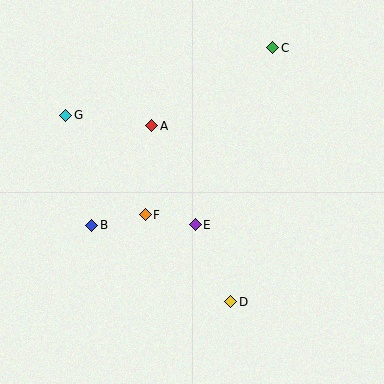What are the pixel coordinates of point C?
Point C is at (273, 48).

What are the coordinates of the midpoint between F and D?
The midpoint between F and D is at (188, 258).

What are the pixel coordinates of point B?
Point B is at (92, 225).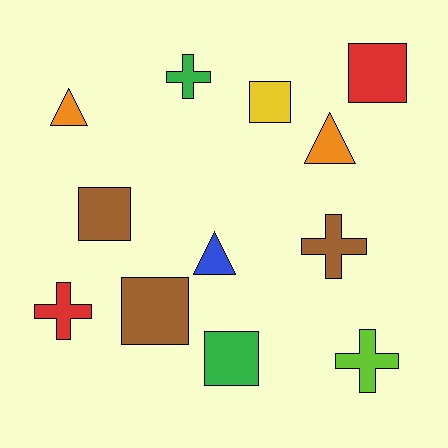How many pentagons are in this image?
There are no pentagons.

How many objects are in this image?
There are 12 objects.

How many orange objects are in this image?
There are 2 orange objects.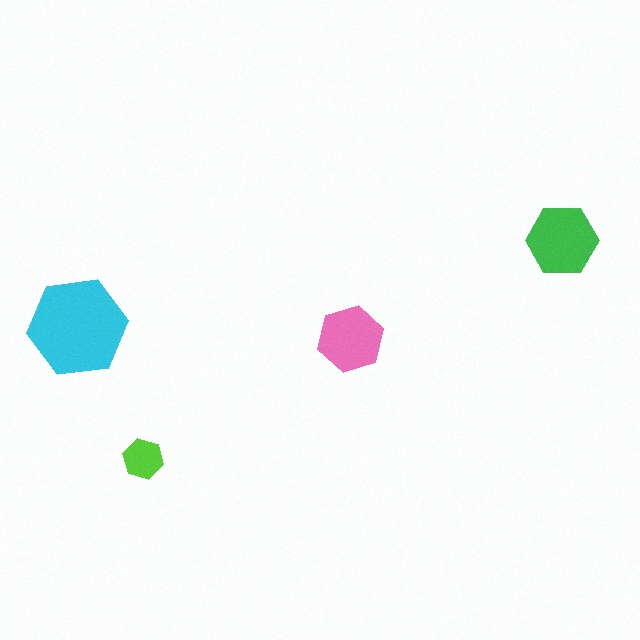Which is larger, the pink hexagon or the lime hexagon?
The pink one.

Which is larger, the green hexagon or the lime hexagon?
The green one.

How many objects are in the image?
There are 4 objects in the image.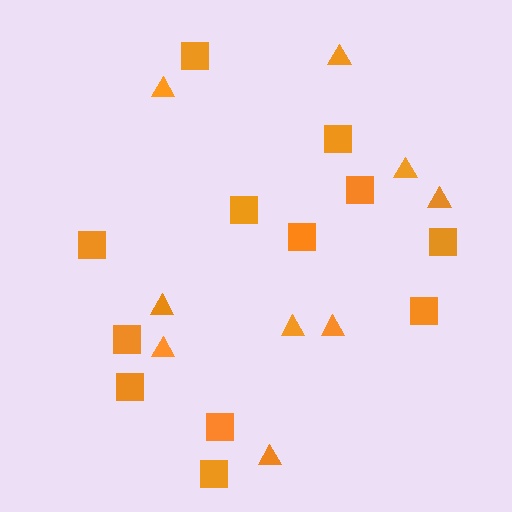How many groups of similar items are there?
There are 2 groups: one group of squares (12) and one group of triangles (9).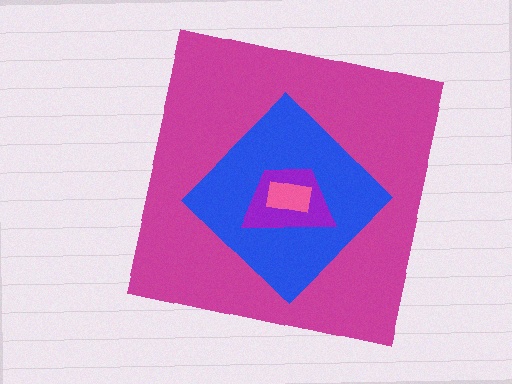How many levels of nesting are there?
4.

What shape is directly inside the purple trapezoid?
The pink rectangle.